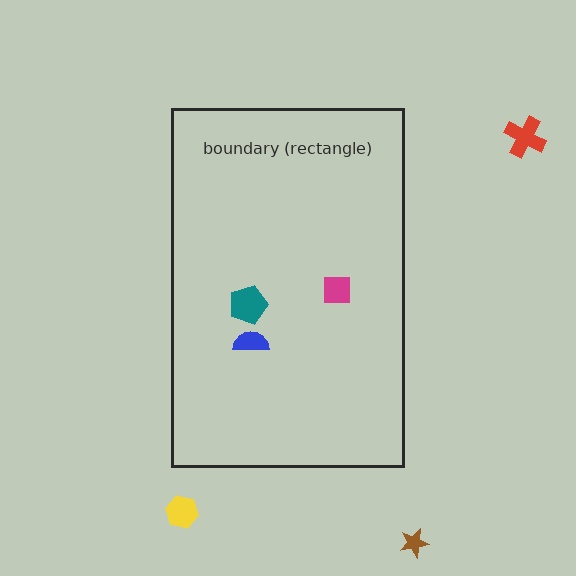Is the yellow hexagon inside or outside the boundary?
Outside.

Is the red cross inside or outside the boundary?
Outside.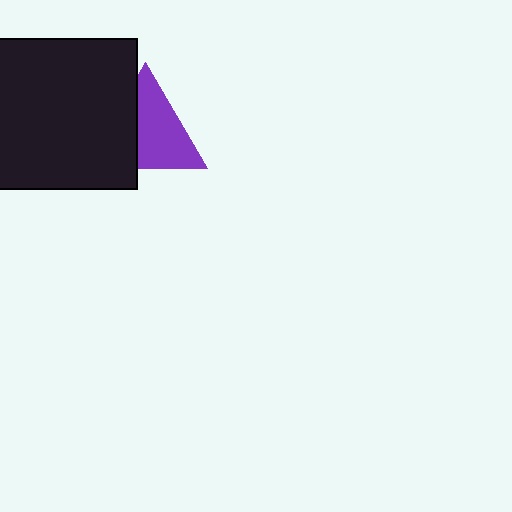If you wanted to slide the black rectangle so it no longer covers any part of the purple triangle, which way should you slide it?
Slide it left — that is the most direct way to separate the two shapes.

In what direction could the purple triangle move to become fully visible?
The purple triangle could move right. That would shift it out from behind the black rectangle entirely.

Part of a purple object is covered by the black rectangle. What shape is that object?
It is a triangle.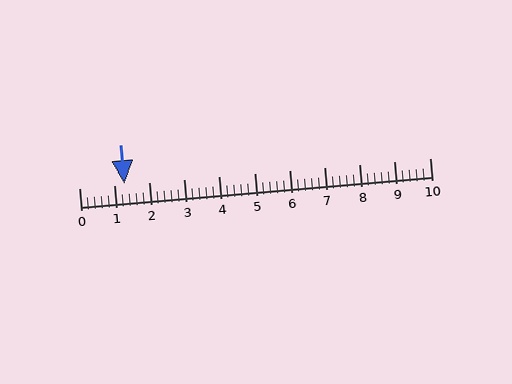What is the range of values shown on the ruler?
The ruler shows values from 0 to 10.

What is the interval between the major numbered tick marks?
The major tick marks are spaced 1 units apart.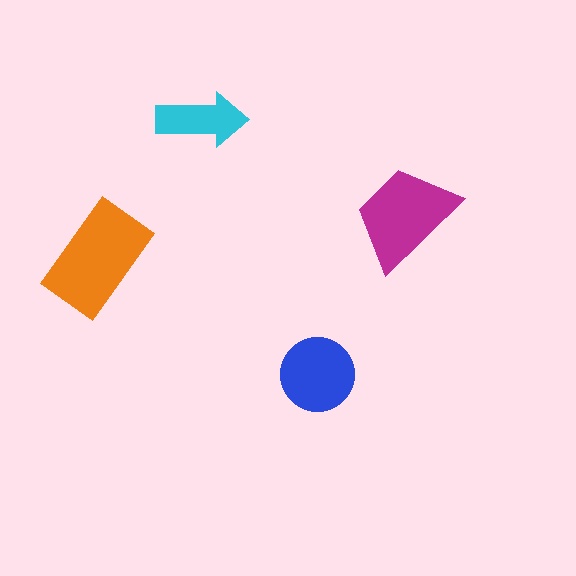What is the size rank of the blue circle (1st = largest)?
3rd.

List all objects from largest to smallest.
The orange rectangle, the magenta trapezoid, the blue circle, the cyan arrow.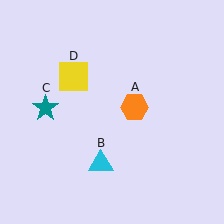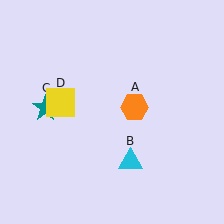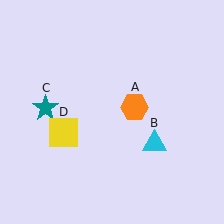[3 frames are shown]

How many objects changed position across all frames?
2 objects changed position: cyan triangle (object B), yellow square (object D).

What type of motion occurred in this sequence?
The cyan triangle (object B), yellow square (object D) rotated counterclockwise around the center of the scene.